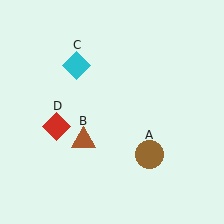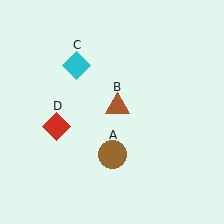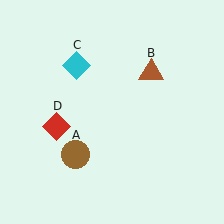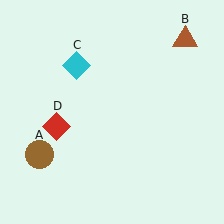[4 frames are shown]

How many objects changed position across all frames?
2 objects changed position: brown circle (object A), brown triangle (object B).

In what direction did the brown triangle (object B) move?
The brown triangle (object B) moved up and to the right.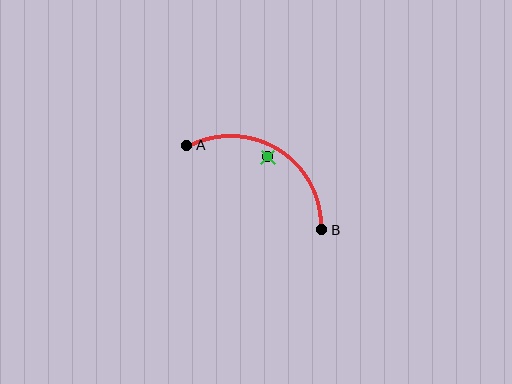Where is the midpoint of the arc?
The arc midpoint is the point on the curve farthest from the straight line joining A and B. It sits above that line.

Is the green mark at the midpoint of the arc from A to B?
No — the green mark does not lie on the arc at all. It sits slightly inside the curve.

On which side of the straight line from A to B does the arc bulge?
The arc bulges above the straight line connecting A and B.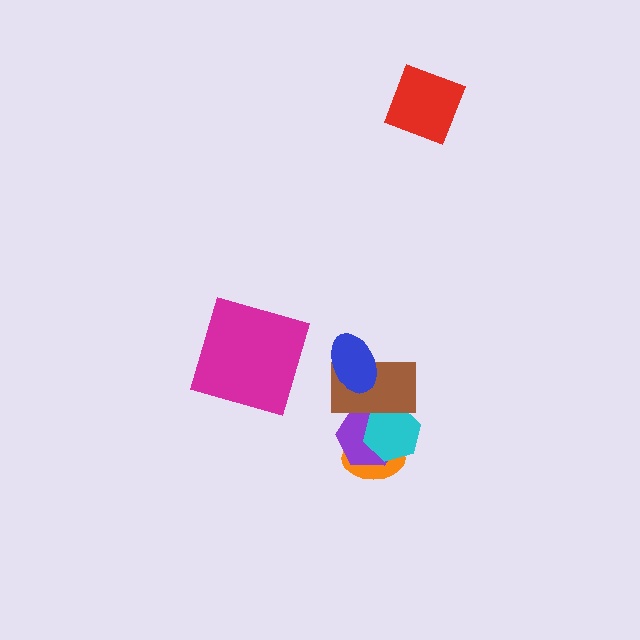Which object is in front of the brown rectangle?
The blue ellipse is in front of the brown rectangle.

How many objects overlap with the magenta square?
0 objects overlap with the magenta square.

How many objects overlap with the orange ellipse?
2 objects overlap with the orange ellipse.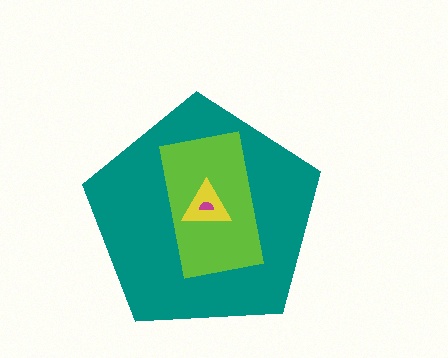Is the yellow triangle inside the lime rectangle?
Yes.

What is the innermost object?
The magenta semicircle.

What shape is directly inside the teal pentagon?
The lime rectangle.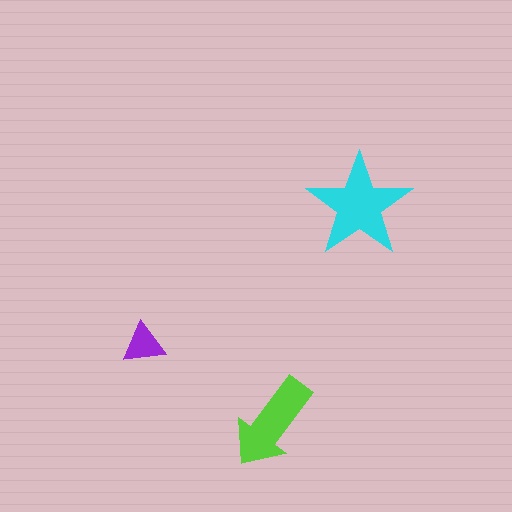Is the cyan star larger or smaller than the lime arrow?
Larger.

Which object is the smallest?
The purple triangle.